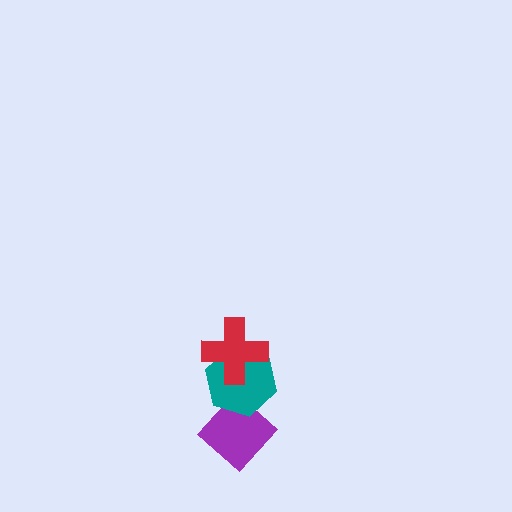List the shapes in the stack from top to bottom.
From top to bottom: the red cross, the teal hexagon, the purple diamond.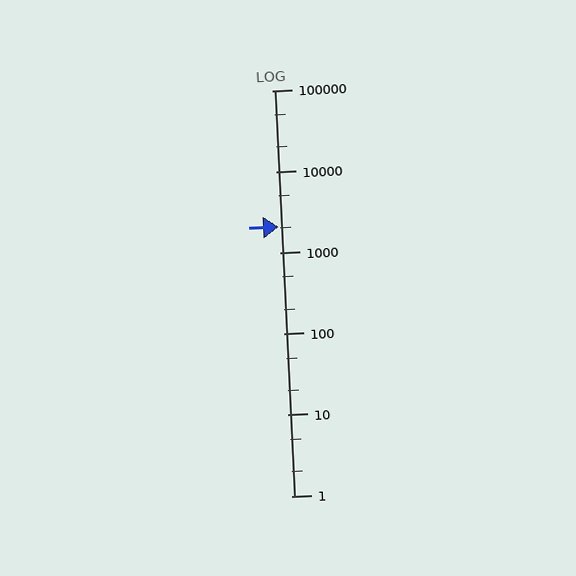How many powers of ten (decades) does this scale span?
The scale spans 5 decades, from 1 to 100000.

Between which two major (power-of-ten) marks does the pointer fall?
The pointer is between 1000 and 10000.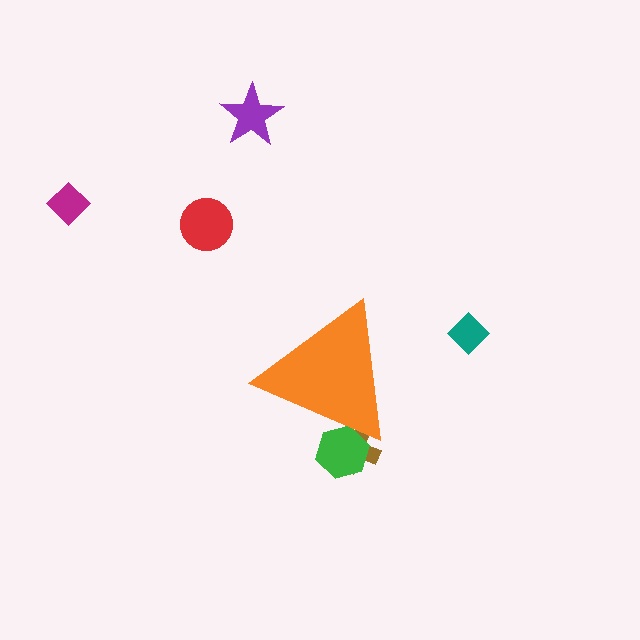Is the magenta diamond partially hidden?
No, the magenta diamond is fully visible.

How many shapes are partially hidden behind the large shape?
2 shapes are partially hidden.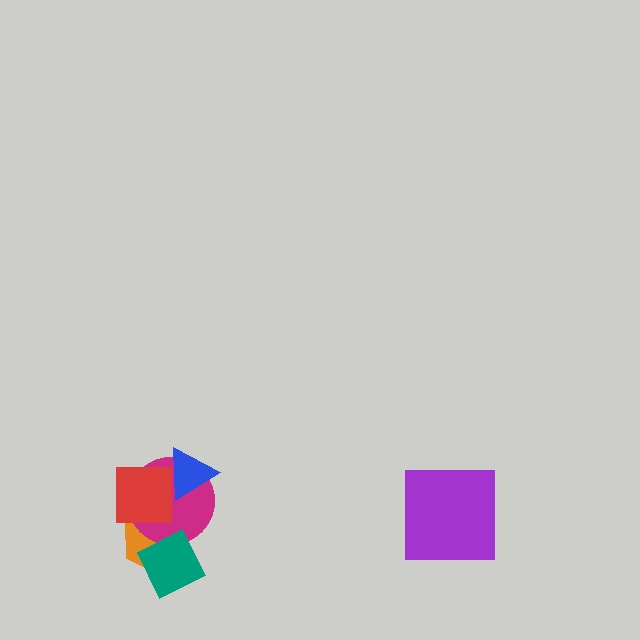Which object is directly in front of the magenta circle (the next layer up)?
The blue triangle is directly in front of the magenta circle.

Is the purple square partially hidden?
No, no other shape covers it.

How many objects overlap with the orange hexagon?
3 objects overlap with the orange hexagon.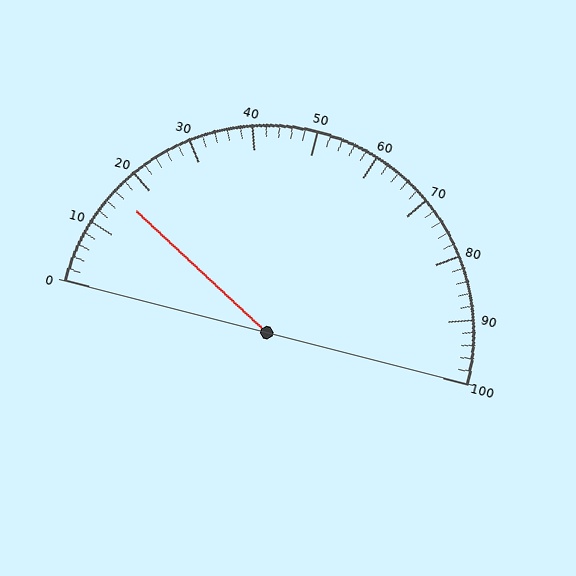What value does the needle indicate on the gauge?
The needle indicates approximately 16.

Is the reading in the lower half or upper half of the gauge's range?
The reading is in the lower half of the range (0 to 100).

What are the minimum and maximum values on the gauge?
The gauge ranges from 0 to 100.